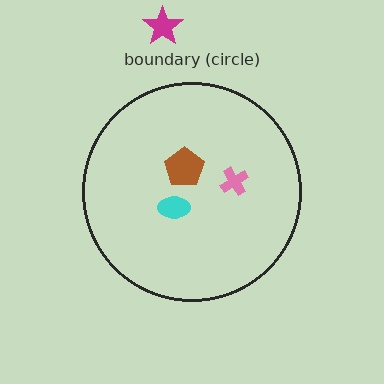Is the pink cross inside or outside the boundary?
Inside.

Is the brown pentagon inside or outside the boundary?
Inside.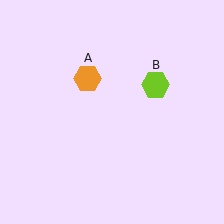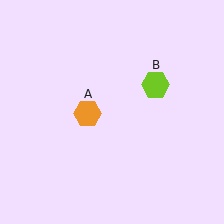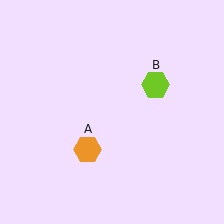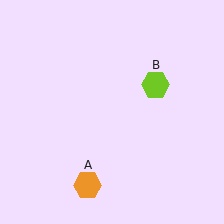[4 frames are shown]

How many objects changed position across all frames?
1 object changed position: orange hexagon (object A).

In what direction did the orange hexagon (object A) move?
The orange hexagon (object A) moved down.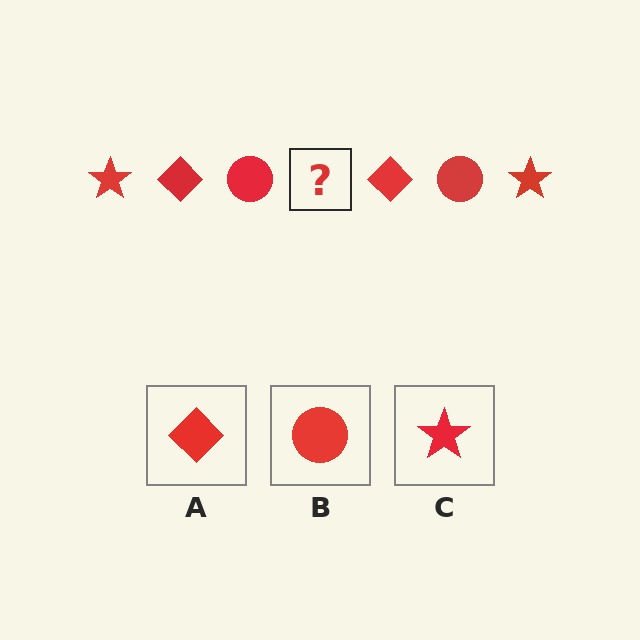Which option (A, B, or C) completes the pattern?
C.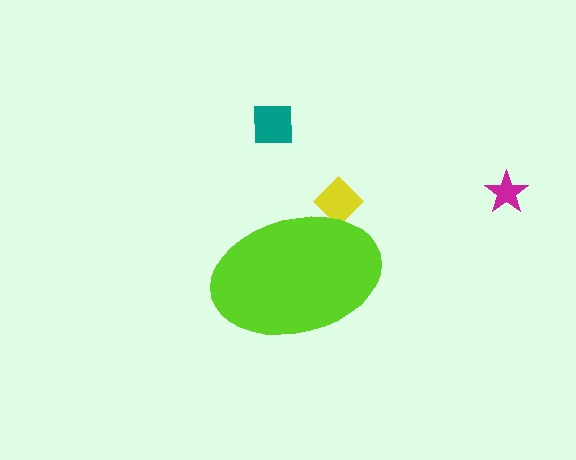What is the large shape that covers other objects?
A lime ellipse.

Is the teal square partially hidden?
No, the teal square is fully visible.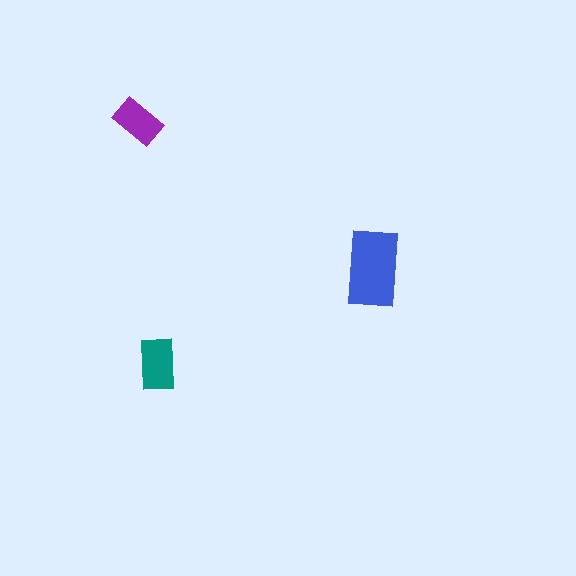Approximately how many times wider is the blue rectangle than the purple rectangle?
About 1.5 times wider.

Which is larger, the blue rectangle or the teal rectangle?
The blue one.